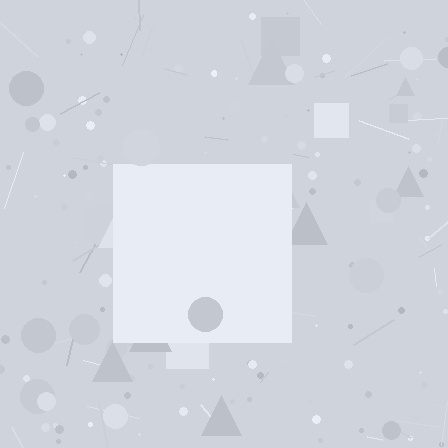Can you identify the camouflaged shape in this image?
The camouflaged shape is a square.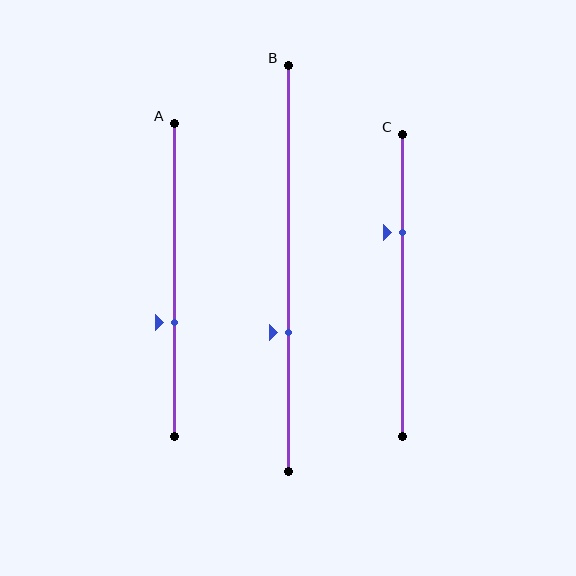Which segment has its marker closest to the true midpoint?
Segment A has its marker closest to the true midpoint.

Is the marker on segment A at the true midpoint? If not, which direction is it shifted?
No, the marker on segment A is shifted downward by about 14% of the segment length.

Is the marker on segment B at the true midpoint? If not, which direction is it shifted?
No, the marker on segment B is shifted downward by about 16% of the segment length.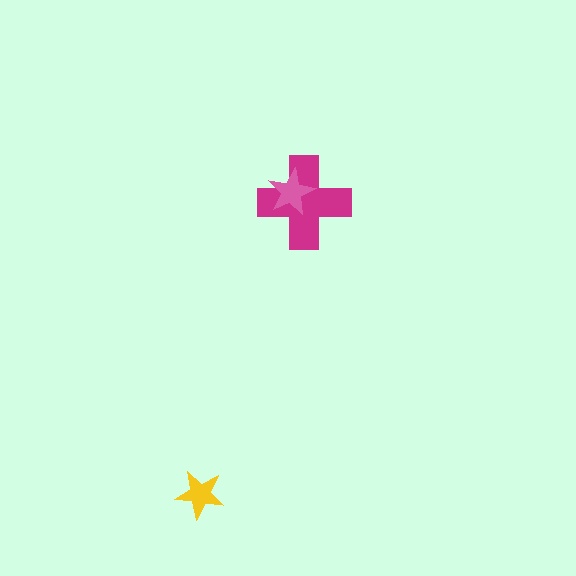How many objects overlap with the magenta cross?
1 object overlaps with the magenta cross.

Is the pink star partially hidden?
No, no other shape covers it.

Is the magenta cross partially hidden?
Yes, it is partially covered by another shape.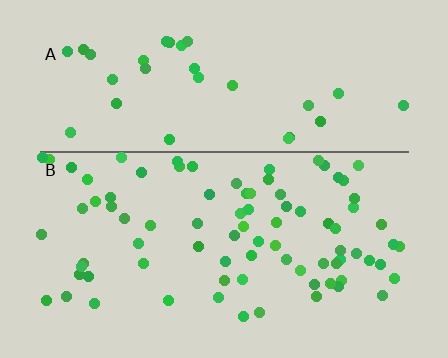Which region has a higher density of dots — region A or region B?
B (the bottom).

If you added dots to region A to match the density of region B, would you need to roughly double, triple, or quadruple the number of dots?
Approximately double.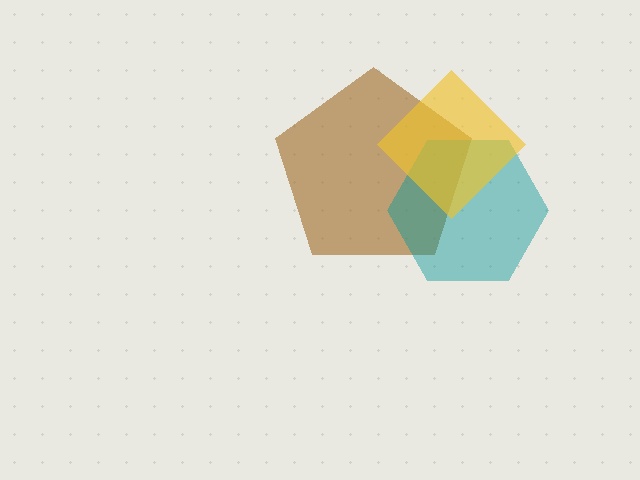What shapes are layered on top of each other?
The layered shapes are: a brown pentagon, a teal hexagon, a yellow diamond.